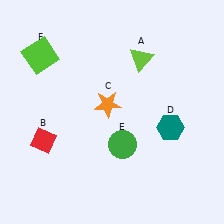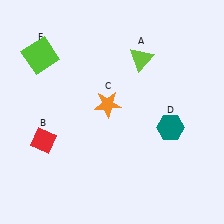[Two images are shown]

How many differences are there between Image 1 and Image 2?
There is 1 difference between the two images.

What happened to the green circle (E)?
The green circle (E) was removed in Image 2. It was in the bottom-right area of Image 1.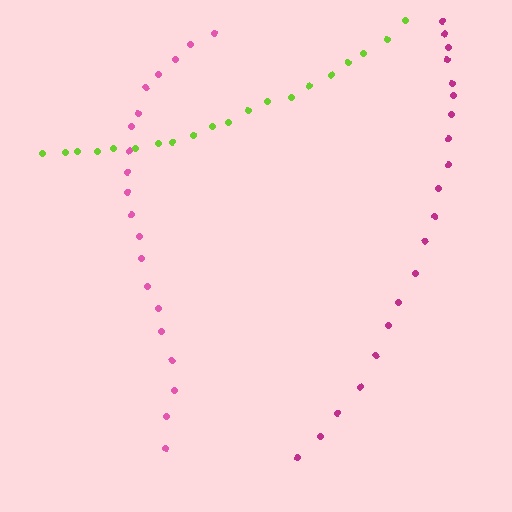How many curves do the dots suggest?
There are 3 distinct paths.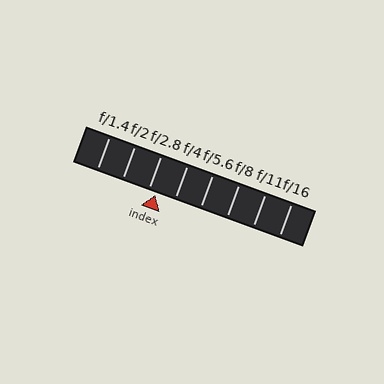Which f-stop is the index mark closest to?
The index mark is closest to f/2.8.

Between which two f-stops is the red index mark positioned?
The index mark is between f/2.8 and f/4.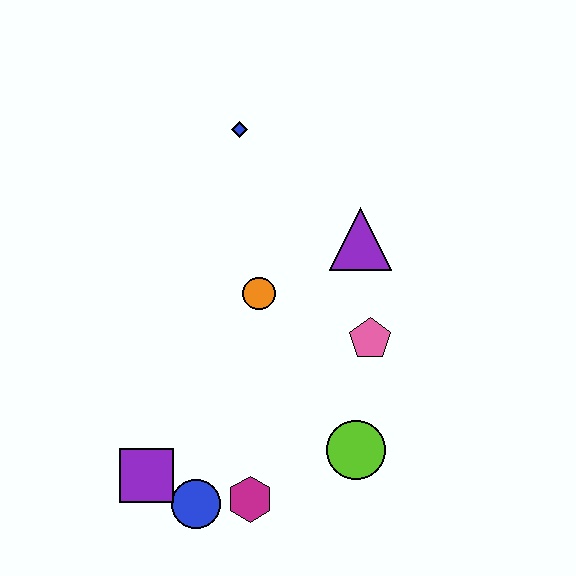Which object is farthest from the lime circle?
The blue diamond is farthest from the lime circle.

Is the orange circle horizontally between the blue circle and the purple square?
No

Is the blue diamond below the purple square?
No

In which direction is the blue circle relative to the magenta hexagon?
The blue circle is to the left of the magenta hexagon.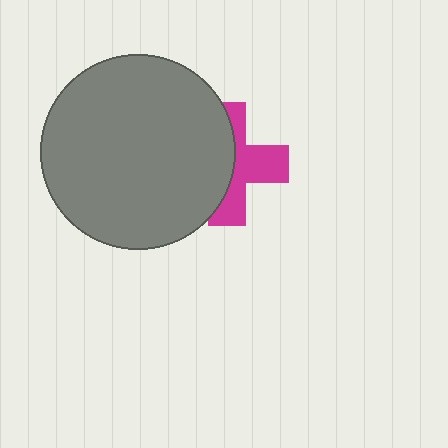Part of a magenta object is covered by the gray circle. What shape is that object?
It is a cross.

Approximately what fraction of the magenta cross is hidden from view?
Roughly 52% of the magenta cross is hidden behind the gray circle.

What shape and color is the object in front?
The object in front is a gray circle.